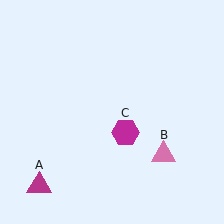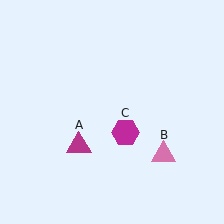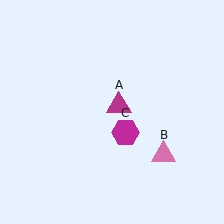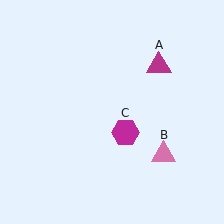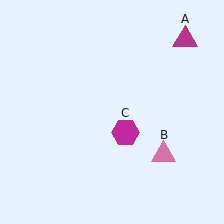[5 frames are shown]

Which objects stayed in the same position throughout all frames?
Pink triangle (object B) and magenta hexagon (object C) remained stationary.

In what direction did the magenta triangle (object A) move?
The magenta triangle (object A) moved up and to the right.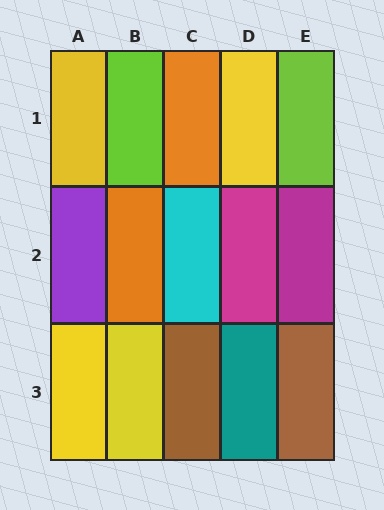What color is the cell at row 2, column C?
Cyan.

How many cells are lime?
2 cells are lime.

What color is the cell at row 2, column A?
Purple.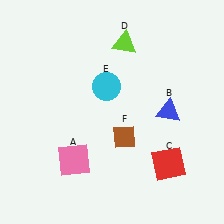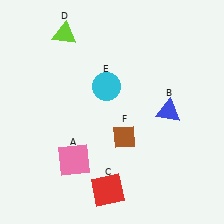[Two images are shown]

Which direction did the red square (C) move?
The red square (C) moved left.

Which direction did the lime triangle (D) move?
The lime triangle (D) moved left.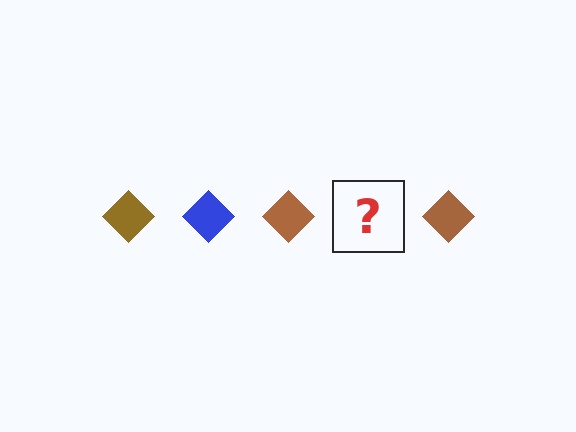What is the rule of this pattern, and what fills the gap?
The rule is that the pattern cycles through brown, blue diamonds. The gap should be filled with a blue diamond.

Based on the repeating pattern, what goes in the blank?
The blank should be a blue diamond.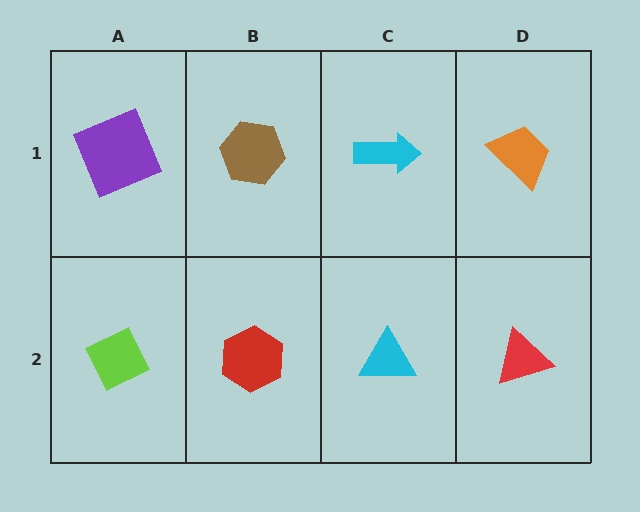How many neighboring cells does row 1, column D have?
2.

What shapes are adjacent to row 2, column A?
A purple square (row 1, column A), a red hexagon (row 2, column B).